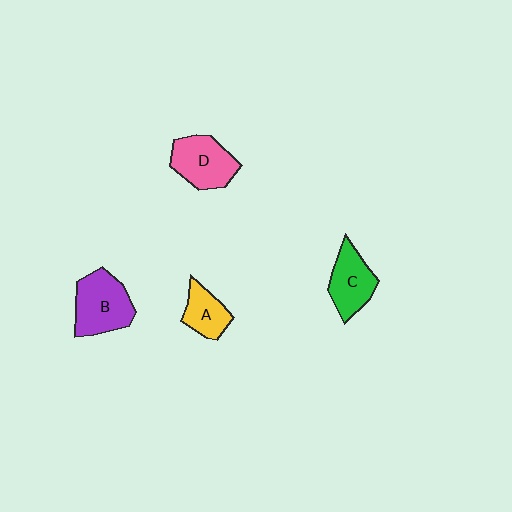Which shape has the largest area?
Shape B (purple).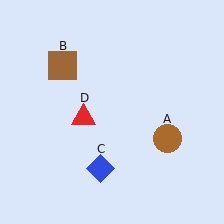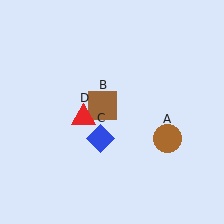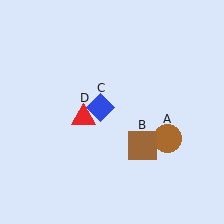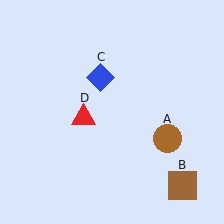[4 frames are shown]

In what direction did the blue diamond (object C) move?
The blue diamond (object C) moved up.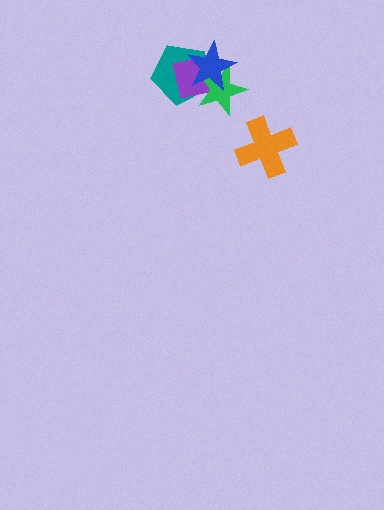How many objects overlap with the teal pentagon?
3 objects overlap with the teal pentagon.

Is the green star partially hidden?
Yes, it is partially covered by another shape.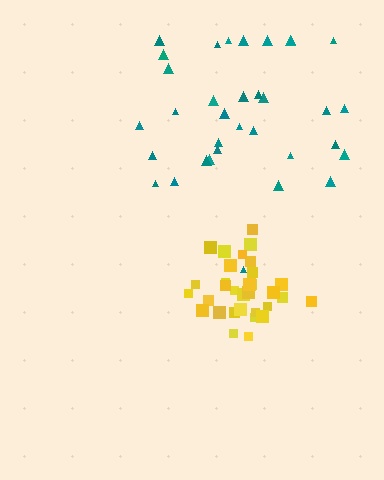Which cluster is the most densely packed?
Yellow.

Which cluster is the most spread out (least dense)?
Teal.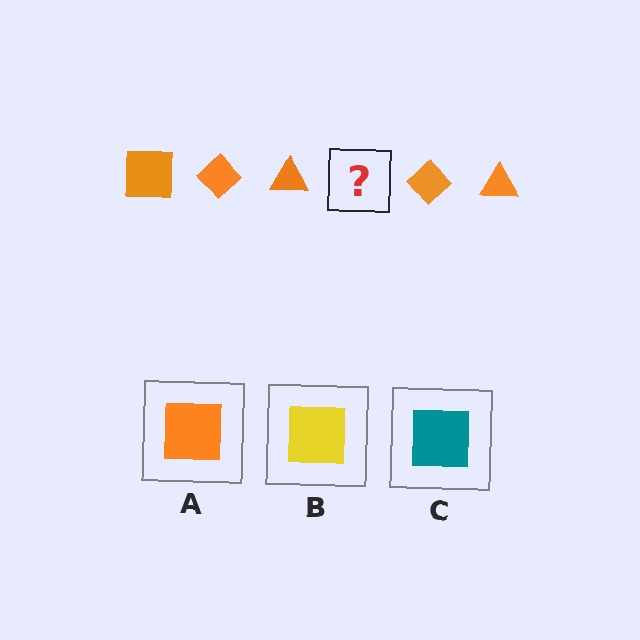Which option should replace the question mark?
Option A.